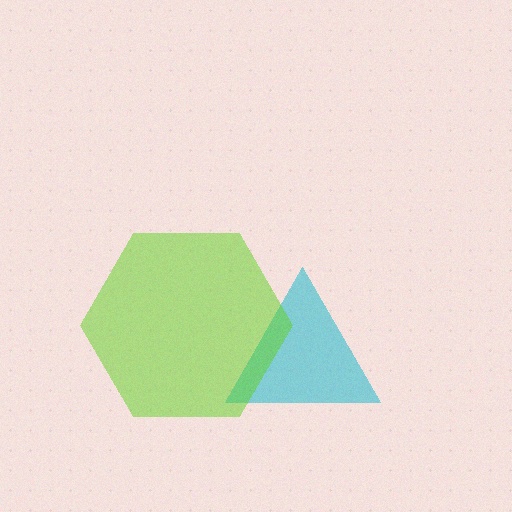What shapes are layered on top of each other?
The layered shapes are: a cyan triangle, a lime hexagon.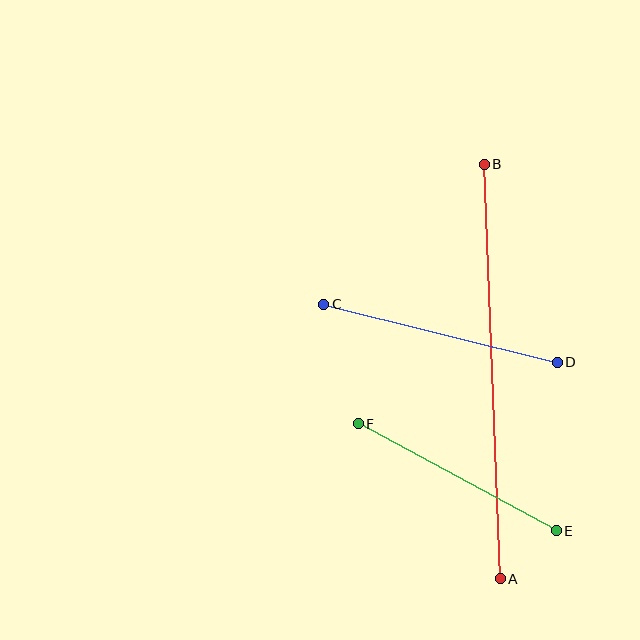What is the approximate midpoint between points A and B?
The midpoint is at approximately (492, 372) pixels.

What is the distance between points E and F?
The distance is approximately 225 pixels.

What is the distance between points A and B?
The distance is approximately 415 pixels.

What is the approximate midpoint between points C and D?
The midpoint is at approximately (441, 333) pixels.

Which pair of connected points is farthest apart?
Points A and B are farthest apart.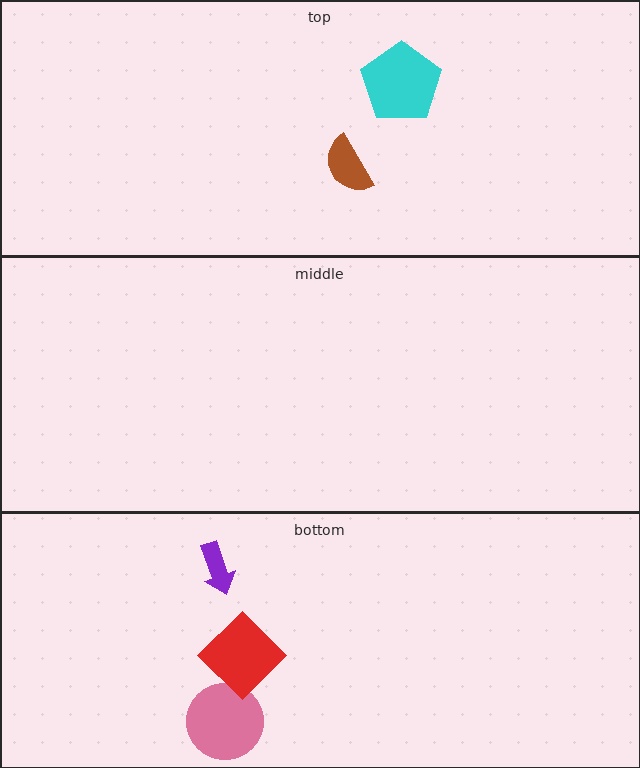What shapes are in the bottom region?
The pink circle, the purple arrow, the red diamond.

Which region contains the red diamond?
The bottom region.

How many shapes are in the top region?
2.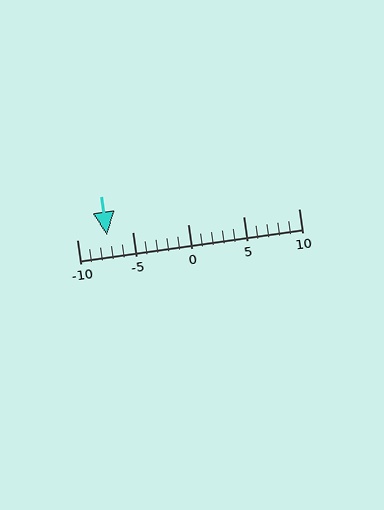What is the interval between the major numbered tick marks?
The major tick marks are spaced 5 units apart.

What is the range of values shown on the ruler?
The ruler shows values from -10 to 10.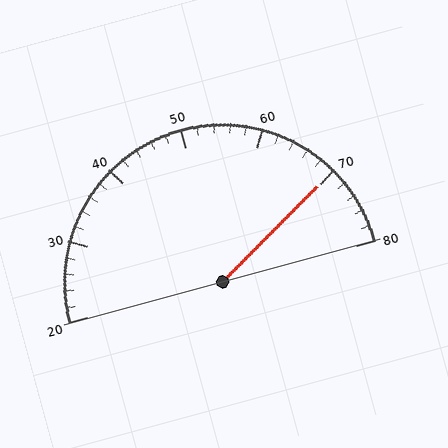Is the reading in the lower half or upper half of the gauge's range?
The reading is in the upper half of the range (20 to 80).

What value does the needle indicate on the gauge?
The needle indicates approximately 70.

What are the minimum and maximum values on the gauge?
The gauge ranges from 20 to 80.